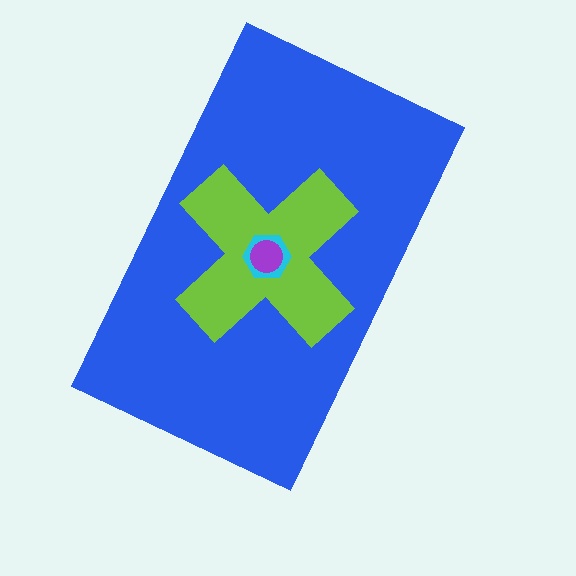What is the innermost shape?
The purple circle.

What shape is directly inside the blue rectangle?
The lime cross.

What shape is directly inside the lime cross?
The cyan hexagon.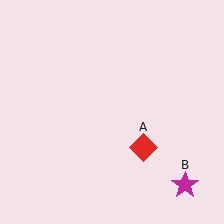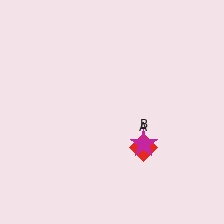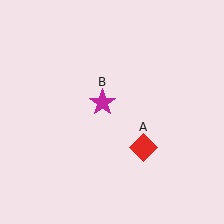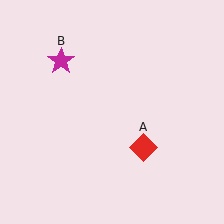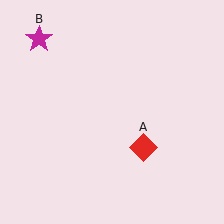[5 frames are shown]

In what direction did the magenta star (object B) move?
The magenta star (object B) moved up and to the left.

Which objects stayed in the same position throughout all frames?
Red diamond (object A) remained stationary.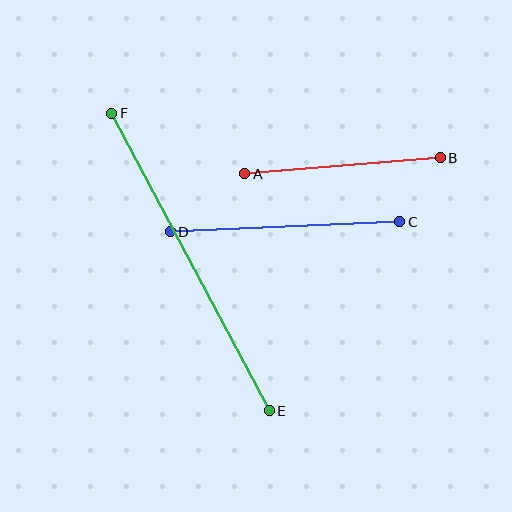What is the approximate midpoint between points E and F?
The midpoint is at approximately (190, 262) pixels.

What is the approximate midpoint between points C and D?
The midpoint is at approximately (285, 227) pixels.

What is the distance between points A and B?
The distance is approximately 196 pixels.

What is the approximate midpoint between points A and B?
The midpoint is at approximately (343, 166) pixels.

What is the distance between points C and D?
The distance is approximately 230 pixels.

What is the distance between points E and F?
The distance is approximately 337 pixels.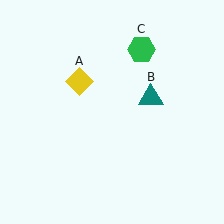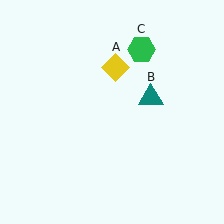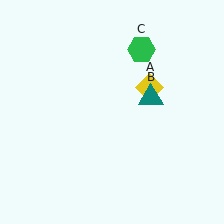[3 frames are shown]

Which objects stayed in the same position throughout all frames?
Teal triangle (object B) and green hexagon (object C) remained stationary.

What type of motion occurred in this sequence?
The yellow diamond (object A) rotated clockwise around the center of the scene.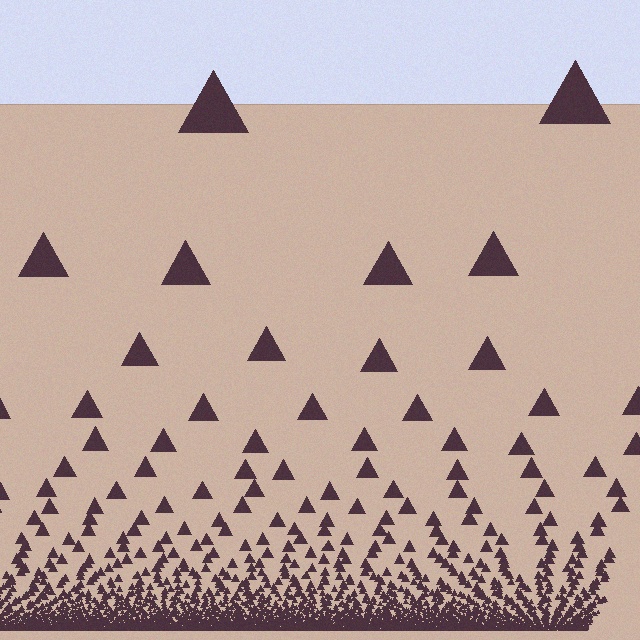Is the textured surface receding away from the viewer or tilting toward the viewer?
The surface appears to tilt toward the viewer. Texture elements get larger and sparser toward the top.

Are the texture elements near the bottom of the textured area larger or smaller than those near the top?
Smaller. The gradient is inverted — elements near the bottom are smaller and denser.